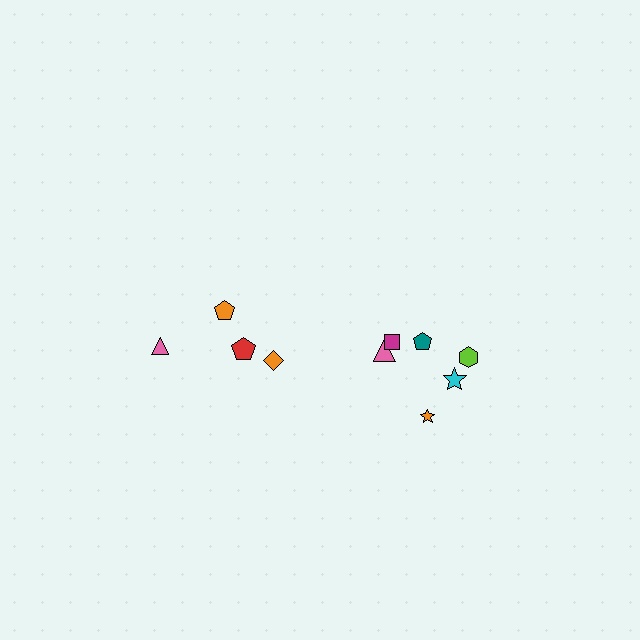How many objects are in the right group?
There are 6 objects.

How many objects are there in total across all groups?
There are 10 objects.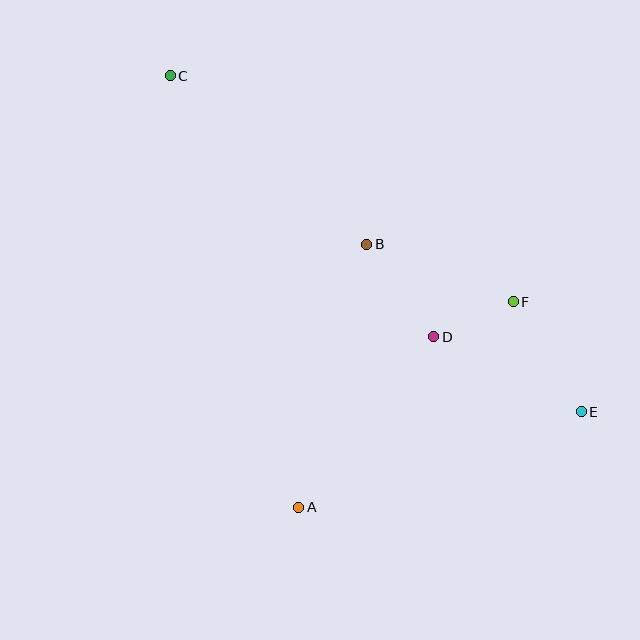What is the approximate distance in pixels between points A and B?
The distance between A and B is approximately 272 pixels.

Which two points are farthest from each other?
Points C and E are farthest from each other.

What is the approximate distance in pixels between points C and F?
The distance between C and F is approximately 411 pixels.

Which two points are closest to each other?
Points D and F are closest to each other.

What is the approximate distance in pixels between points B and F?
The distance between B and F is approximately 158 pixels.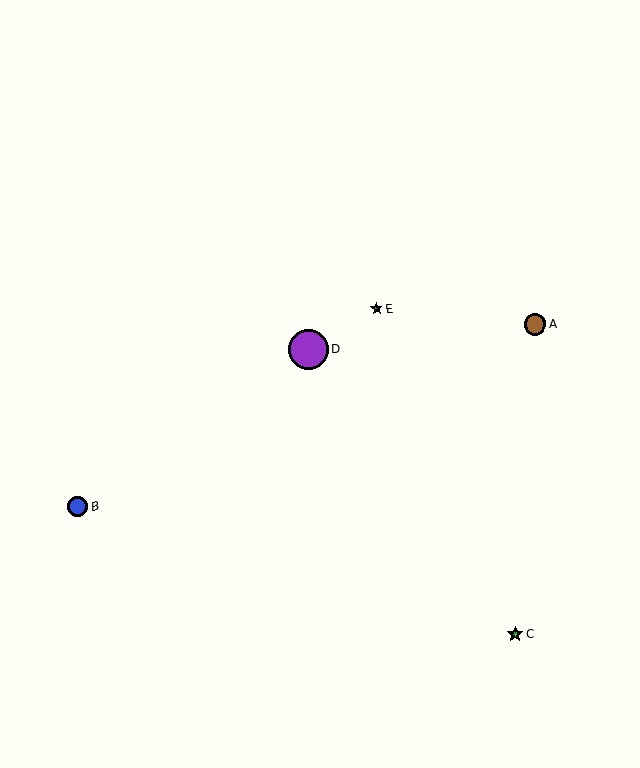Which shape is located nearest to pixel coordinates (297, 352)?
The purple circle (labeled D) at (308, 350) is nearest to that location.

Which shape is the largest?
The purple circle (labeled D) is the largest.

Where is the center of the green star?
The center of the green star is at (515, 634).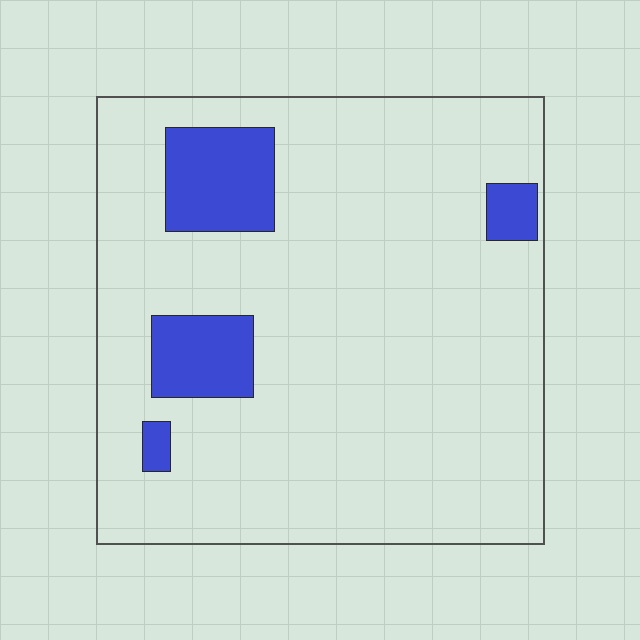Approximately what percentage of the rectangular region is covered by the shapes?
Approximately 10%.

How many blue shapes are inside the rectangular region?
4.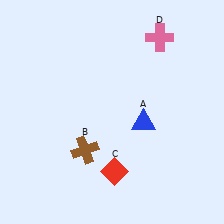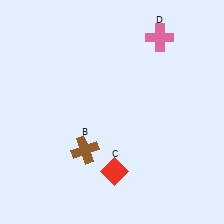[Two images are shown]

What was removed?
The blue triangle (A) was removed in Image 2.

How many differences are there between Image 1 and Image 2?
There is 1 difference between the two images.